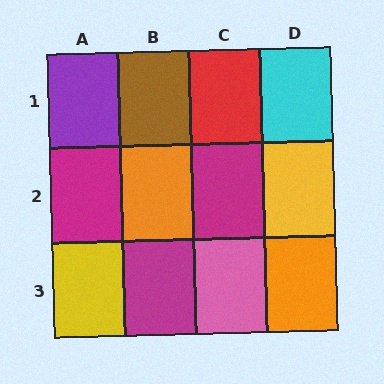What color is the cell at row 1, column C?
Red.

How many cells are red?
1 cell is red.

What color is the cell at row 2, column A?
Magenta.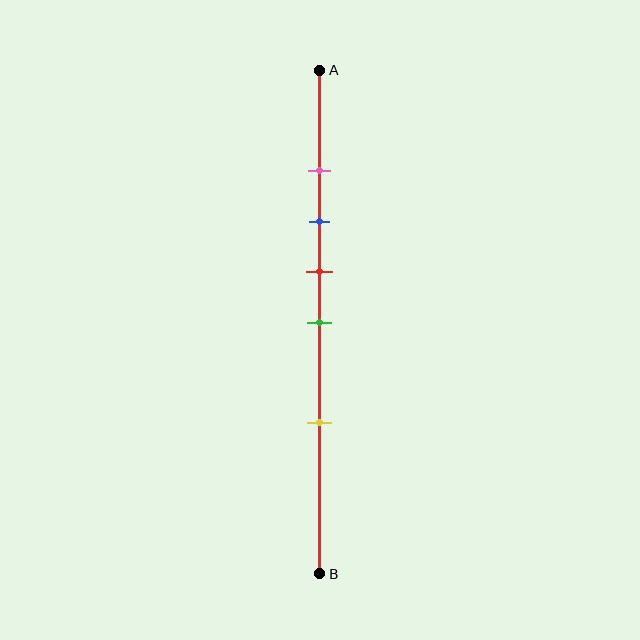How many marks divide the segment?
There are 5 marks dividing the segment.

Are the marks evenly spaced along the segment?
No, the marks are not evenly spaced.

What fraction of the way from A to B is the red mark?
The red mark is approximately 40% (0.4) of the way from A to B.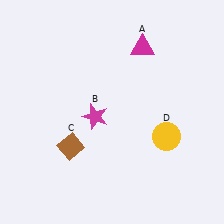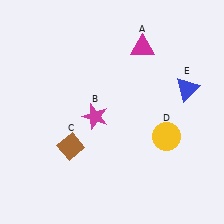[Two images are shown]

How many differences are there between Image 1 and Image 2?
There is 1 difference between the two images.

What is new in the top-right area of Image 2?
A blue triangle (E) was added in the top-right area of Image 2.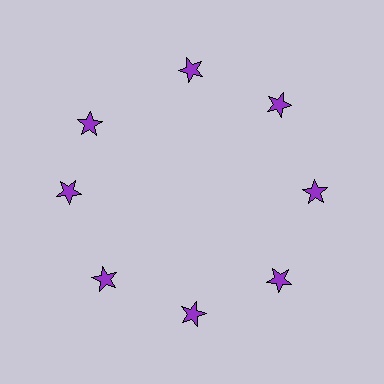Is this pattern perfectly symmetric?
No. The 8 purple stars are arranged in a ring, but one element near the 10 o'clock position is rotated out of alignment along the ring, breaking the 8-fold rotational symmetry.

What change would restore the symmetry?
The symmetry would be restored by rotating it back into even spacing with its neighbors so that all 8 stars sit at equal angles and equal distance from the center.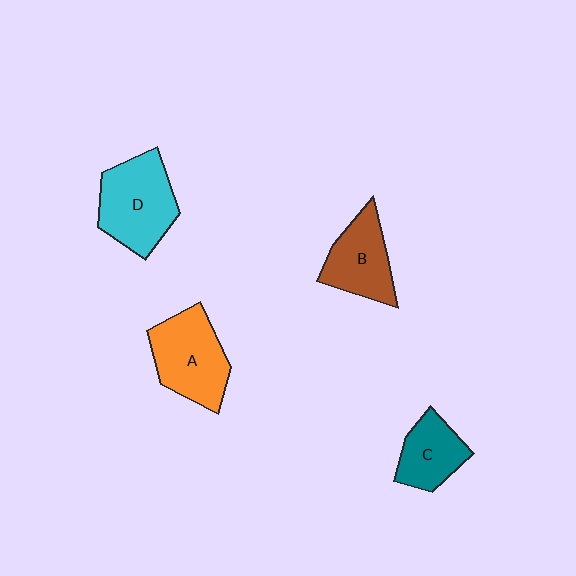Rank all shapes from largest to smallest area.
From largest to smallest: D (cyan), A (orange), B (brown), C (teal).